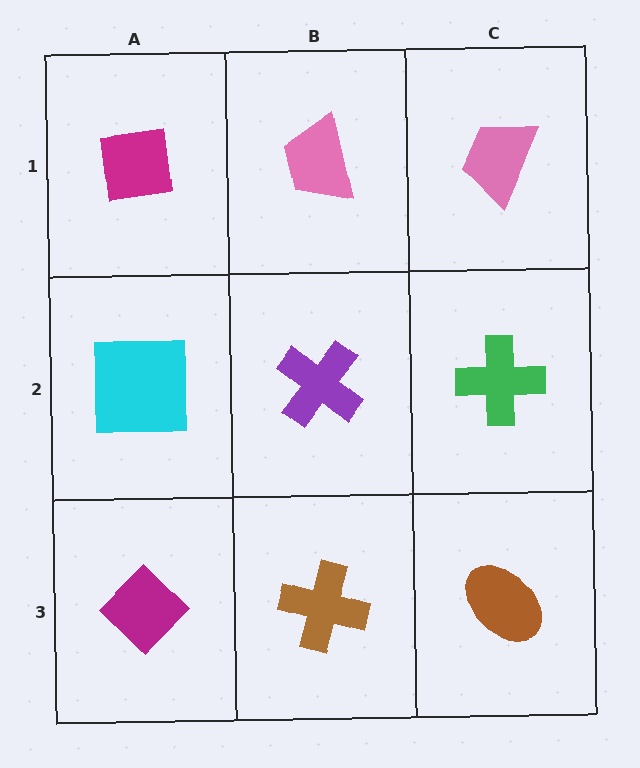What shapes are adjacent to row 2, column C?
A pink trapezoid (row 1, column C), a brown ellipse (row 3, column C), a purple cross (row 2, column B).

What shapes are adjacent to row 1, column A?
A cyan square (row 2, column A), a pink trapezoid (row 1, column B).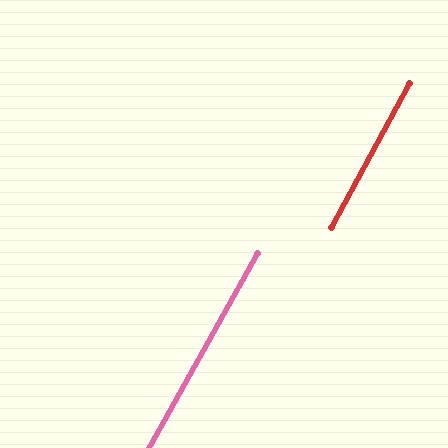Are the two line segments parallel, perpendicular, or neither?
Parallel — their directions differ by only 0.4°.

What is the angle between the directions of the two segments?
Approximately 0 degrees.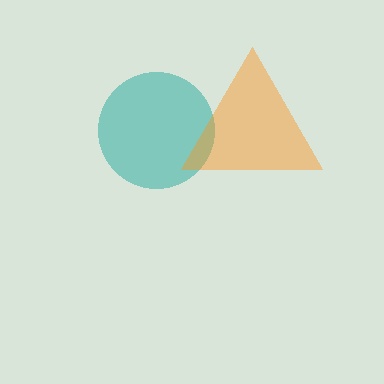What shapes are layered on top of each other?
The layered shapes are: a teal circle, an orange triangle.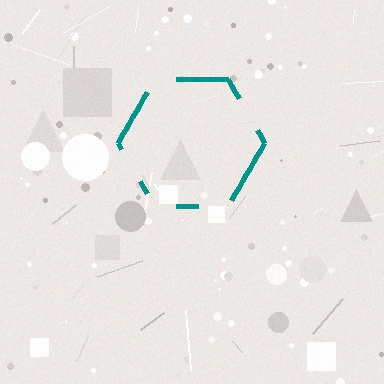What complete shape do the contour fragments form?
The contour fragments form a hexagon.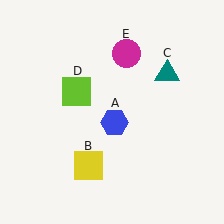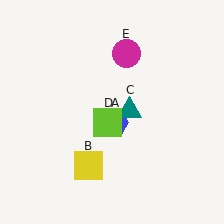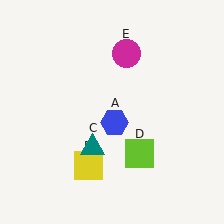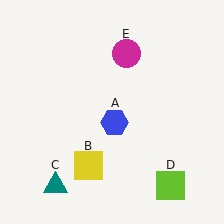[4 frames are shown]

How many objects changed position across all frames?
2 objects changed position: teal triangle (object C), lime square (object D).